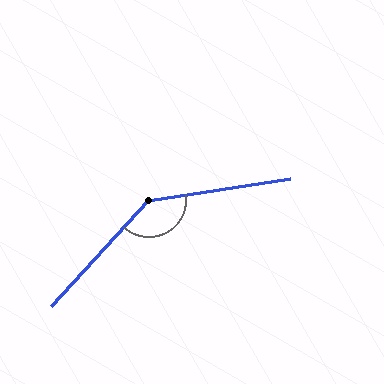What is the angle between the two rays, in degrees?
Approximately 142 degrees.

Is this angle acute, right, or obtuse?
It is obtuse.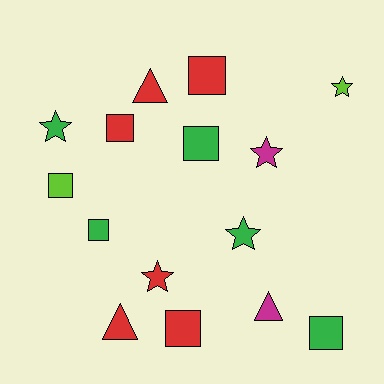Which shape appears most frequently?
Square, with 7 objects.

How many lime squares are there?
There is 1 lime square.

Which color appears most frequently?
Red, with 6 objects.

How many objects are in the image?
There are 15 objects.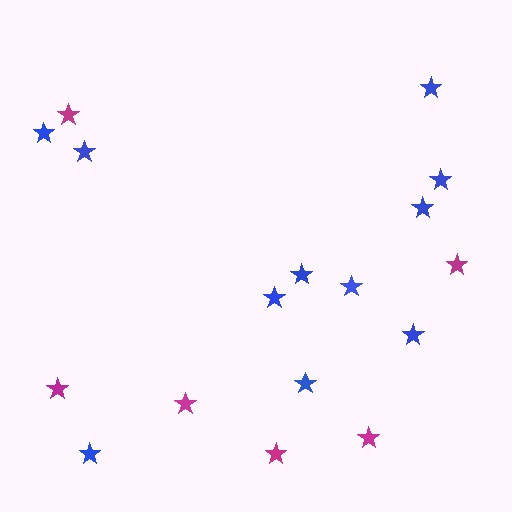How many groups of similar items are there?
There are 2 groups: one group of magenta stars (6) and one group of blue stars (11).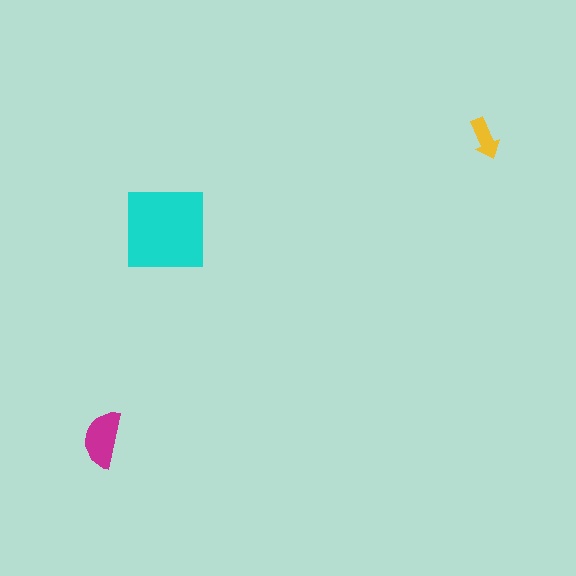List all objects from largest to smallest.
The cyan square, the magenta semicircle, the yellow arrow.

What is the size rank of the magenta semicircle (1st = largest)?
2nd.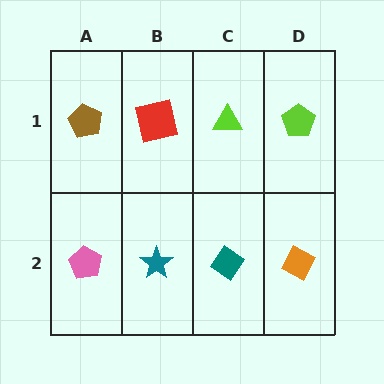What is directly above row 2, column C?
A lime triangle.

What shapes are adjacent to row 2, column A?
A brown pentagon (row 1, column A), a teal star (row 2, column B).